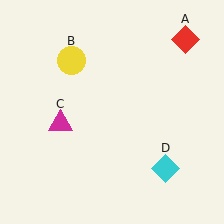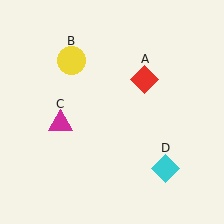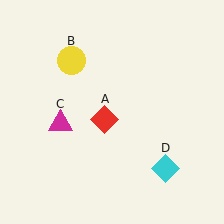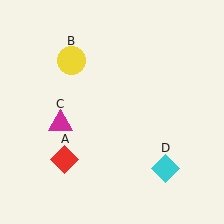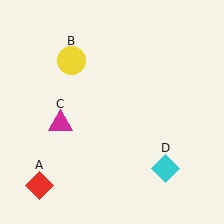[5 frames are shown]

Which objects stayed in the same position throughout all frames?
Yellow circle (object B) and magenta triangle (object C) and cyan diamond (object D) remained stationary.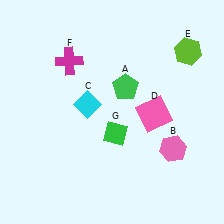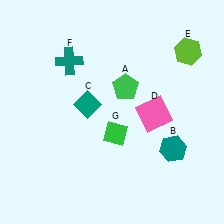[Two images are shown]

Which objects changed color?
B changed from pink to teal. C changed from cyan to teal. F changed from magenta to teal.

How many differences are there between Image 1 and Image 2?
There are 3 differences between the two images.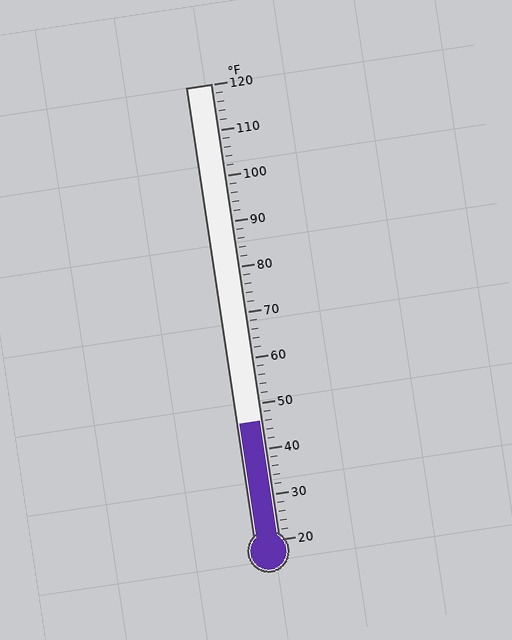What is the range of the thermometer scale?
The thermometer scale ranges from 20°F to 120°F.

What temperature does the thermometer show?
The thermometer shows approximately 46°F.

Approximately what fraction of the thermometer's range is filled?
The thermometer is filled to approximately 25% of its range.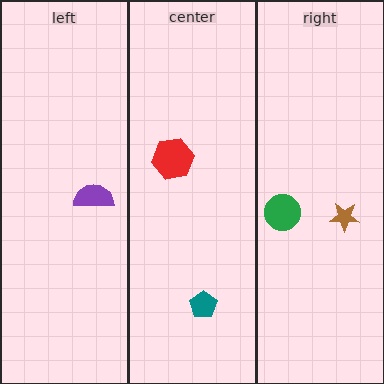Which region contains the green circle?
The right region.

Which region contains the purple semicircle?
The left region.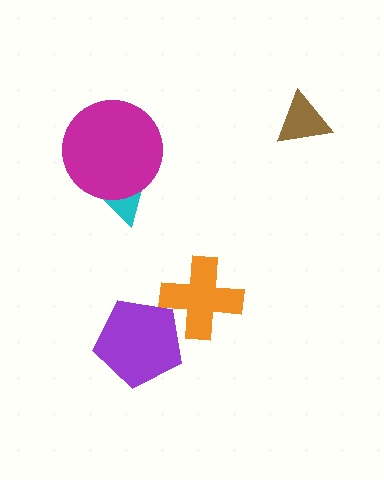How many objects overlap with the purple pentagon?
1 object overlaps with the purple pentagon.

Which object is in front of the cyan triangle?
The magenta circle is in front of the cyan triangle.